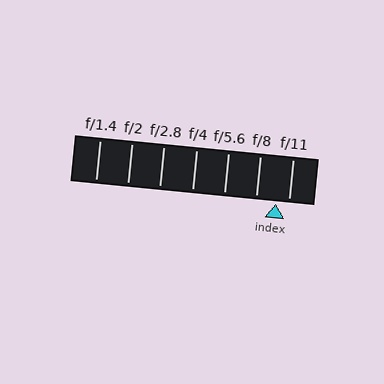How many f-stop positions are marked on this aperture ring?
There are 7 f-stop positions marked.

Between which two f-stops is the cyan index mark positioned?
The index mark is between f/8 and f/11.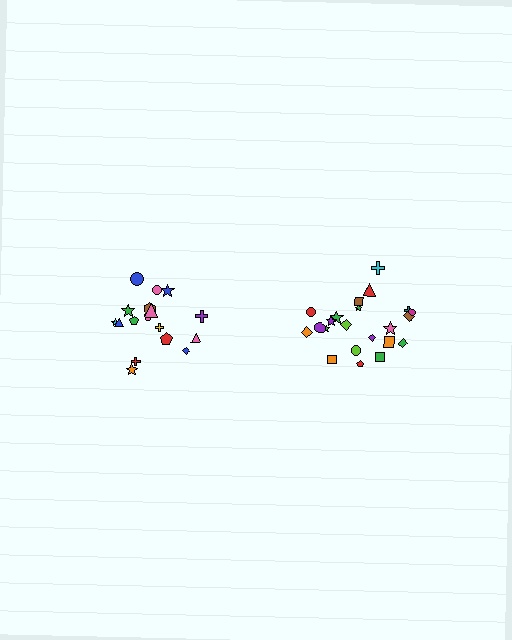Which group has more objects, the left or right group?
The right group.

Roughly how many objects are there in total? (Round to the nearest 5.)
Roughly 40 objects in total.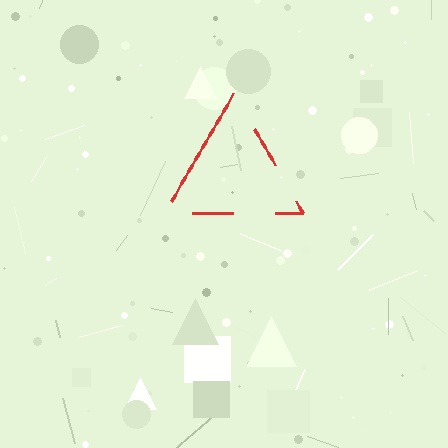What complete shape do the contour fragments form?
The contour fragments form a triangle.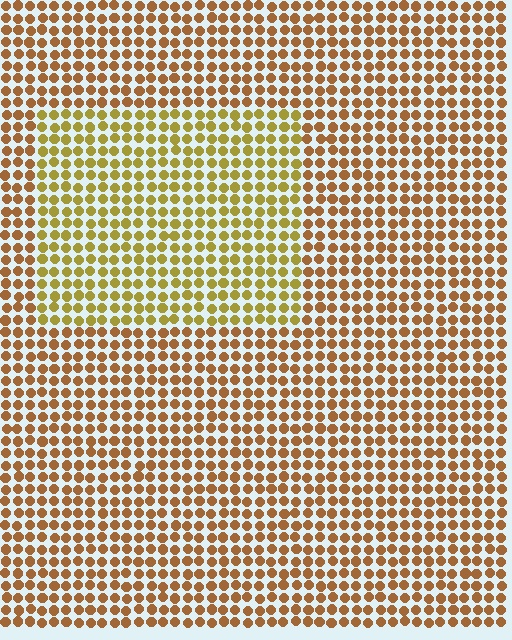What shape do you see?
I see a rectangle.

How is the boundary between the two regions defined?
The boundary is defined purely by a slight shift in hue (about 29 degrees). Spacing, size, and orientation are identical on both sides.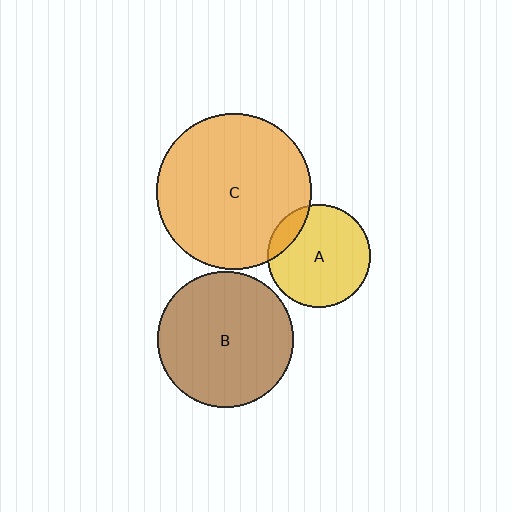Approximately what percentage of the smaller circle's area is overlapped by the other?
Approximately 15%.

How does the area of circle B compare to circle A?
Approximately 1.7 times.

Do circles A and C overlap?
Yes.